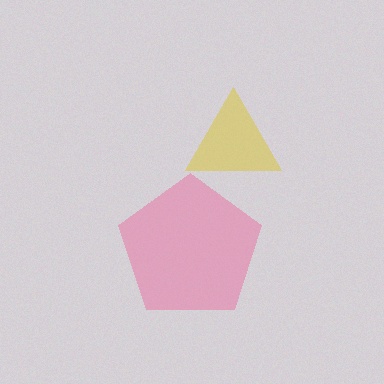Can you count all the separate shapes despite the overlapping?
Yes, there are 2 separate shapes.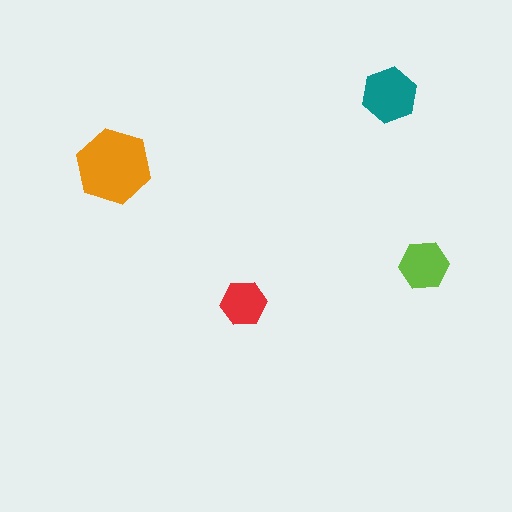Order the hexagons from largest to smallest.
the orange one, the teal one, the lime one, the red one.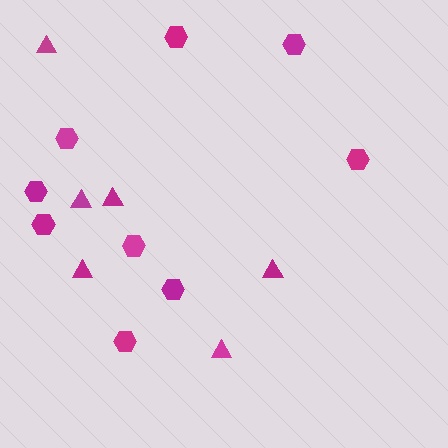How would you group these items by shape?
There are 2 groups: one group of triangles (6) and one group of hexagons (9).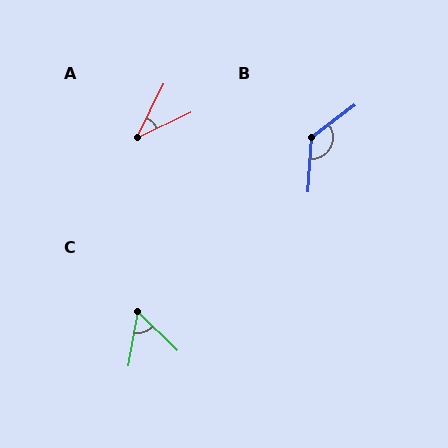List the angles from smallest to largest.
A (39°), C (57°), B (131°).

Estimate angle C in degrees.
Approximately 57 degrees.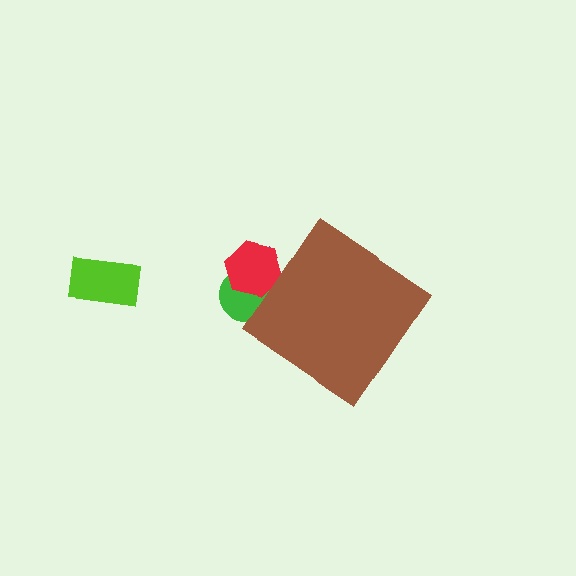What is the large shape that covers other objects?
A brown diamond.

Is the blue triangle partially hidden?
Yes, the blue triangle is partially hidden behind the brown diamond.